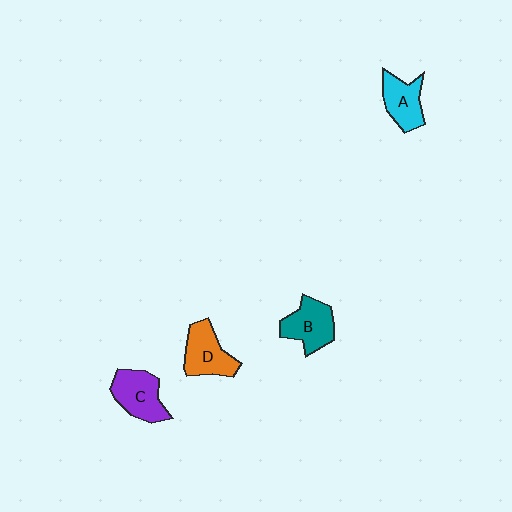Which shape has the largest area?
Shape C (purple).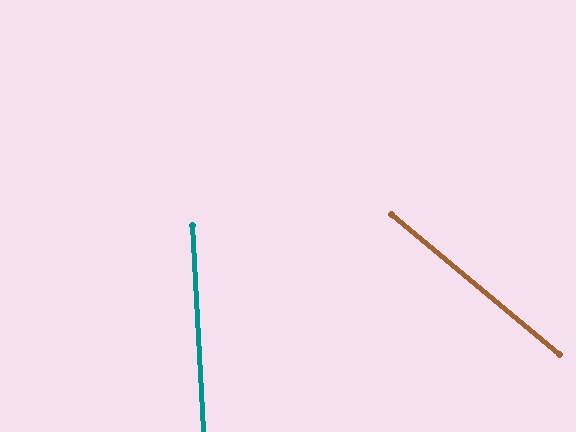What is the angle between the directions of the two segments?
Approximately 47 degrees.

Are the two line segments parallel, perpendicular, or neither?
Neither parallel nor perpendicular — they differ by about 47°.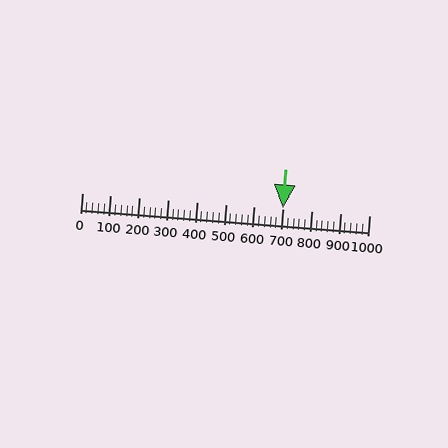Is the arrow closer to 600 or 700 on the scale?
The arrow is closer to 700.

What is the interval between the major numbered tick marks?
The major tick marks are spaced 100 units apart.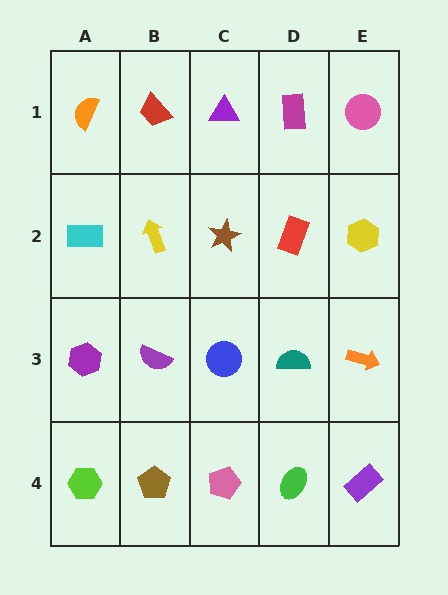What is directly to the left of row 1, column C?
A red trapezoid.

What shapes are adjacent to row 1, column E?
A yellow hexagon (row 2, column E), a magenta rectangle (row 1, column D).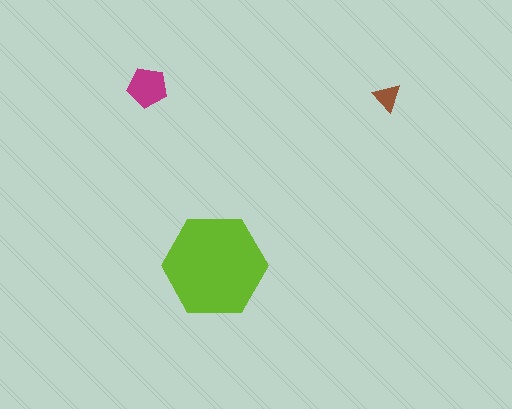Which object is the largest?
The lime hexagon.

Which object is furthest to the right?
The brown triangle is rightmost.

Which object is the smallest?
The brown triangle.